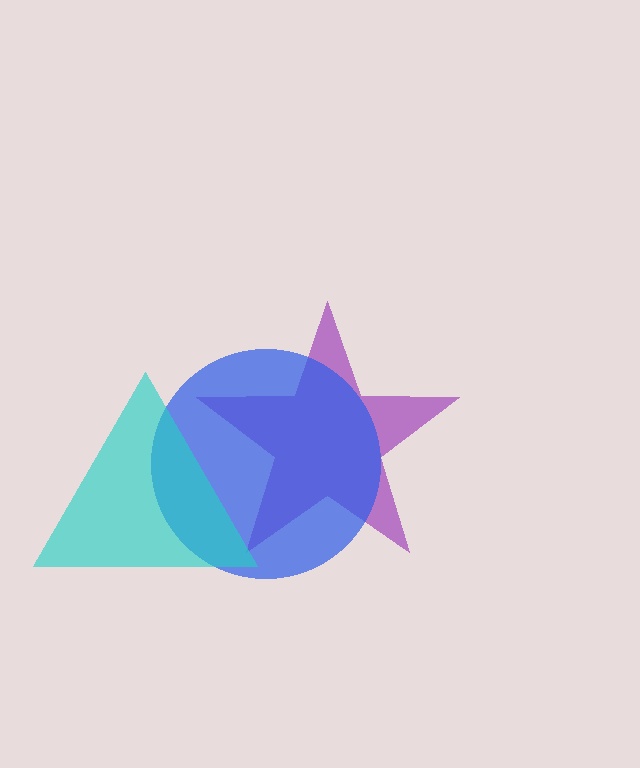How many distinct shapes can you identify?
There are 3 distinct shapes: a purple star, a blue circle, a cyan triangle.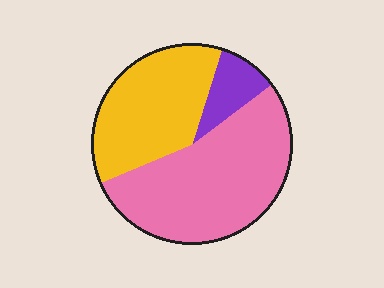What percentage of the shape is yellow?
Yellow covers roughly 35% of the shape.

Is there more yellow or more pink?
Pink.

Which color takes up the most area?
Pink, at roughly 55%.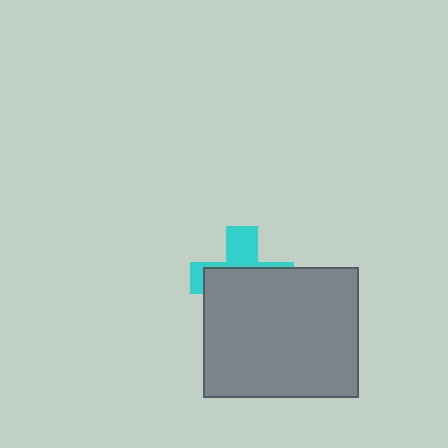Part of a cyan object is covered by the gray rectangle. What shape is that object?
It is a cross.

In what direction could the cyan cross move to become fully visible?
The cyan cross could move up. That would shift it out from behind the gray rectangle entirely.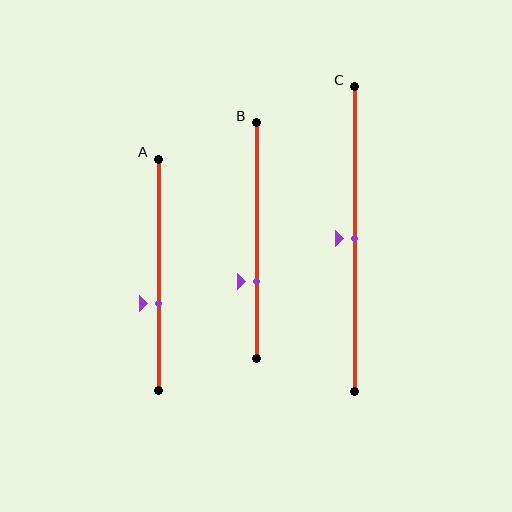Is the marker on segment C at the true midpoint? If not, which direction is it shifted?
Yes, the marker on segment C is at the true midpoint.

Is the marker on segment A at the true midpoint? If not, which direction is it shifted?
No, the marker on segment A is shifted downward by about 12% of the segment length.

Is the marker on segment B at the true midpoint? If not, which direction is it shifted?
No, the marker on segment B is shifted downward by about 17% of the segment length.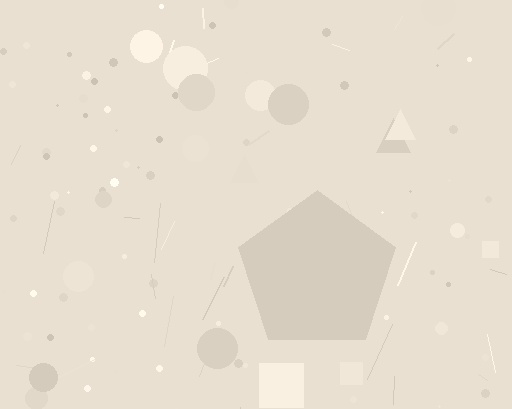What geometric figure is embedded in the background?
A pentagon is embedded in the background.